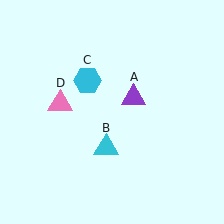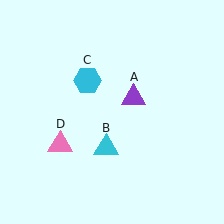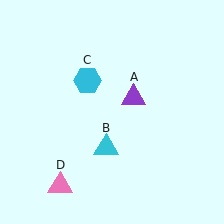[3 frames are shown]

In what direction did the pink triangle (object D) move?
The pink triangle (object D) moved down.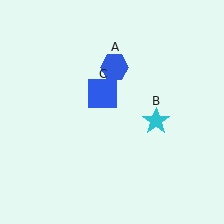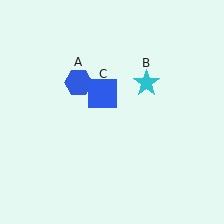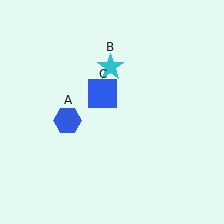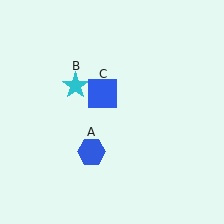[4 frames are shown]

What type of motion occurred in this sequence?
The blue hexagon (object A), cyan star (object B) rotated counterclockwise around the center of the scene.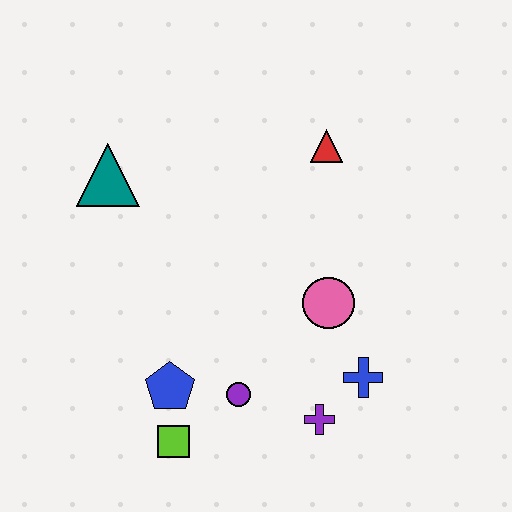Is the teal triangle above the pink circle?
Yes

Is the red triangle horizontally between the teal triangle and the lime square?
No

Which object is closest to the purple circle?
The blue pentagon is closest to the purple circle.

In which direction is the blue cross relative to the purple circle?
The blue cross is to the right of the purple circle.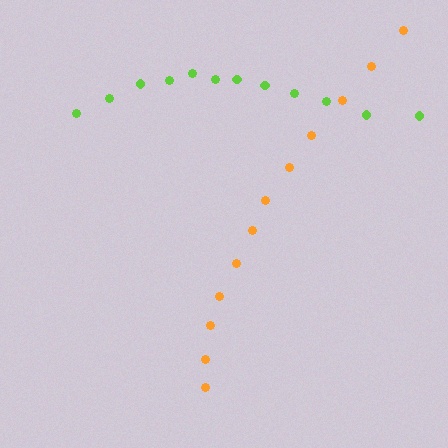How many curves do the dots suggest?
There are 2 distinct paths.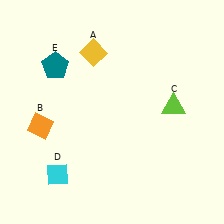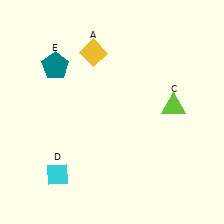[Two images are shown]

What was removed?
The orange diamond (B) was removed in Image 2.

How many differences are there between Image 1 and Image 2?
There is 1 difference between the two images.